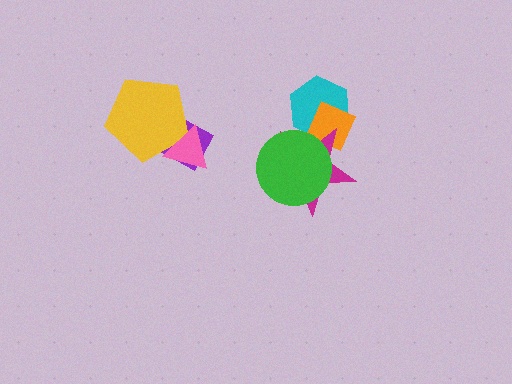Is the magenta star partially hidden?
Yes, it is partially covered by another shape.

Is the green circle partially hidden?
No, no other shape covers it.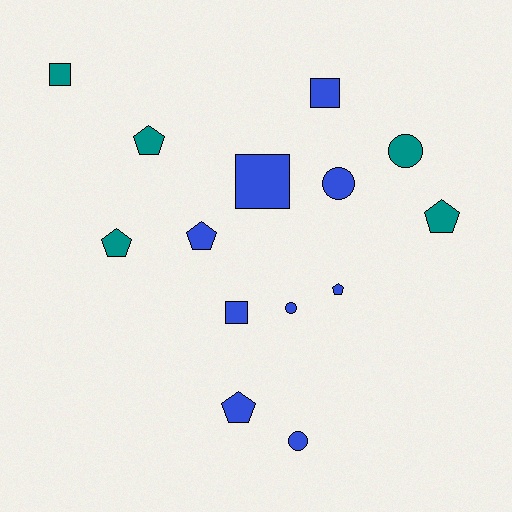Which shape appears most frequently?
Pentagon, with 6 objects.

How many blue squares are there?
There are 3 blue squares.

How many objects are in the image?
There are 14 objects.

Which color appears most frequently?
Blue, with 9 objects.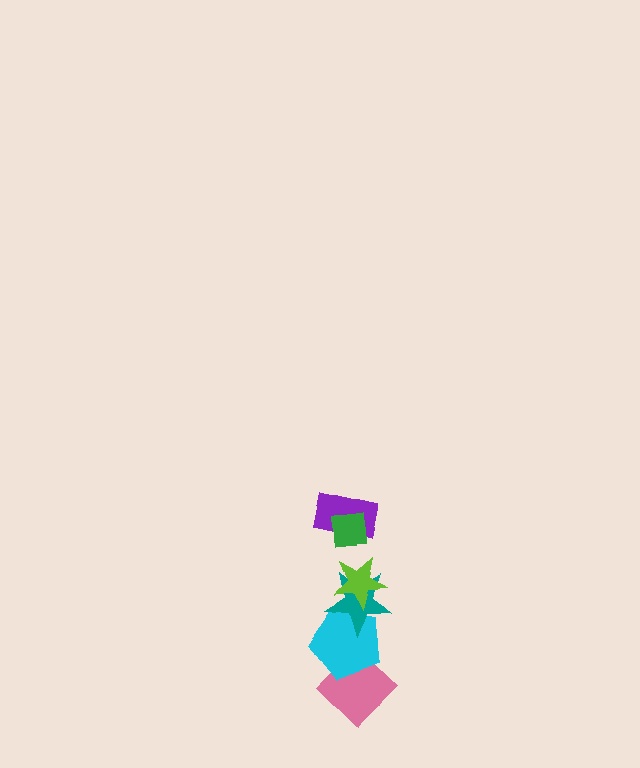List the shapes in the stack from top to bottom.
From top to bottom: the green square, the purple rectangle, the lime star, the teal star, the cyan pentagon, the pink diamond.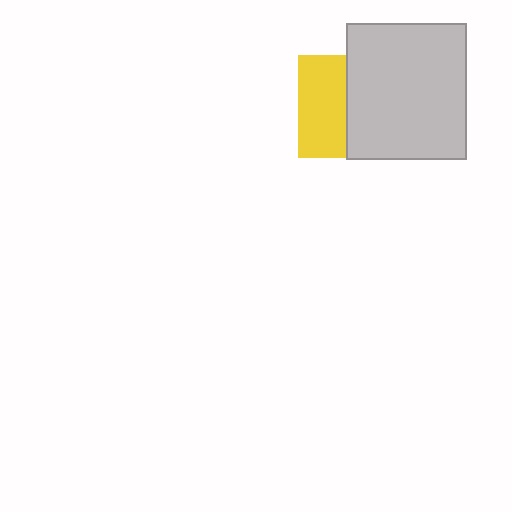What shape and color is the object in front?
The object in front is a light gray rectangle.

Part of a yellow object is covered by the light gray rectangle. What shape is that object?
It is a square.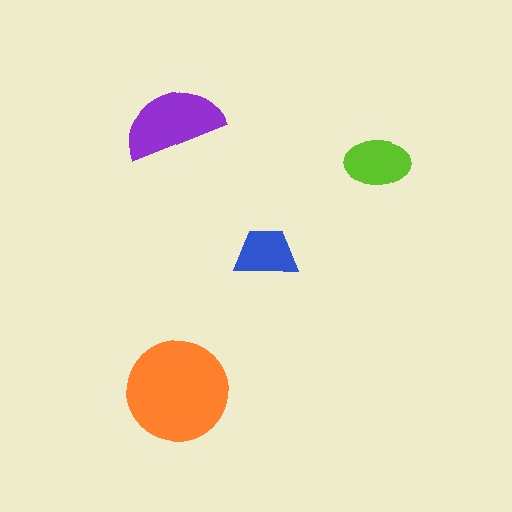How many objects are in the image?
There are 4 objects in the image.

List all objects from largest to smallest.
The orange circle, the purple semicircle, the lime ellipse, the blue trapezoid.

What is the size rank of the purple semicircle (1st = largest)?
2nd.